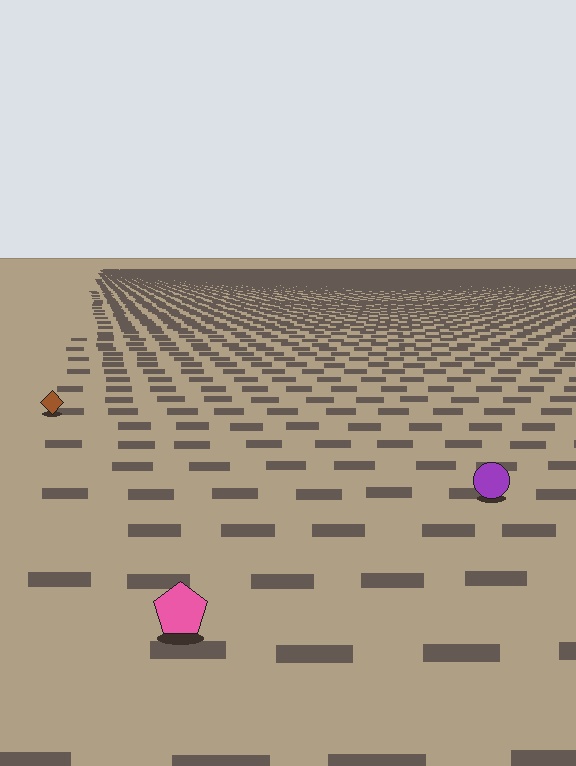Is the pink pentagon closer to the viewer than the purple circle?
Yes. The pink pentagon is closer — you can tell from the texture gradient: the ground texture is coarser near it.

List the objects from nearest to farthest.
From nearest to farthest: the pink pentagon, the purple circle, the brown diamond.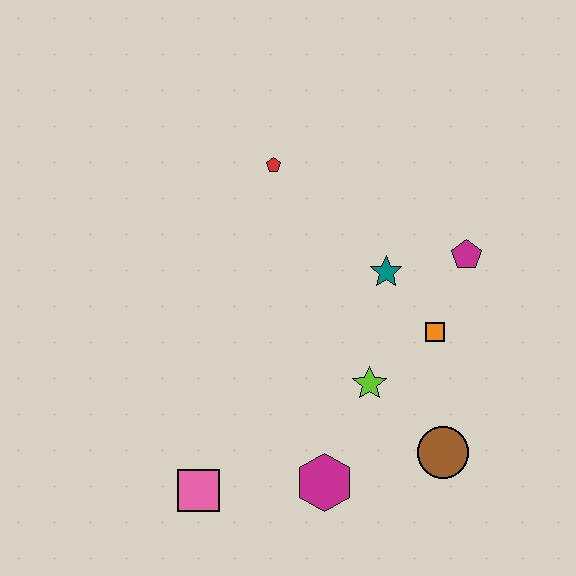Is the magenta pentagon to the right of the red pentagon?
Yes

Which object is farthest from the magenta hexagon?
The red pentagon is farthest from the magenta hexagon.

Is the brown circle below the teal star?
Yes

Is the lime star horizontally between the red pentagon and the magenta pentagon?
Yes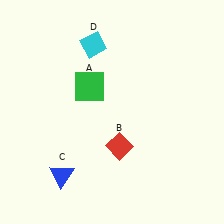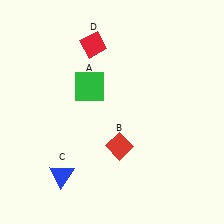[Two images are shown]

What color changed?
The diamond (D) changed from cyan in Image 1 to red in Image 2.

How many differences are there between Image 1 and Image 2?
There is 1 difference between the two images.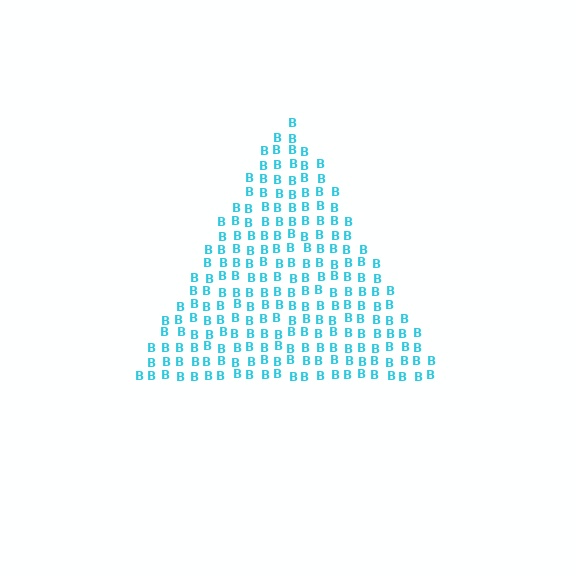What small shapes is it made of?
It is made of small letter B's.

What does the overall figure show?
The overall figure shows a triangle.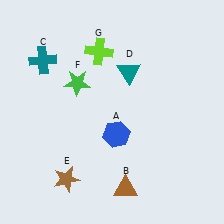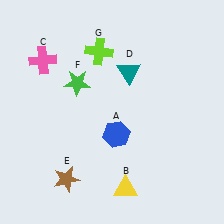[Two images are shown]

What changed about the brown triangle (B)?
In Image 1, B is brown. In Image 2, it changed to yellow.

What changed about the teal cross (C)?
In Image 1, C is teal. In Image 2, it changed to pink.